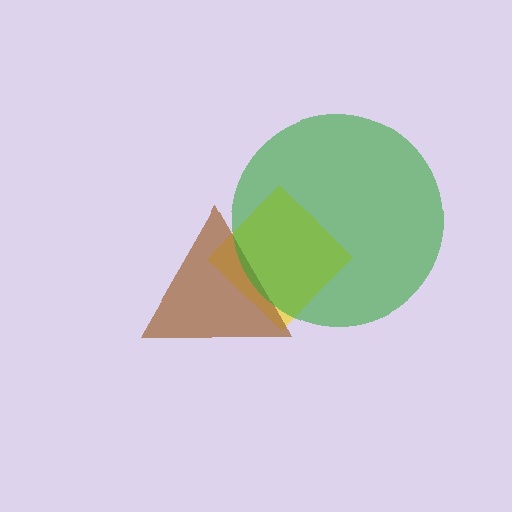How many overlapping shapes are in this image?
There are 3 overlapping shapes in the image.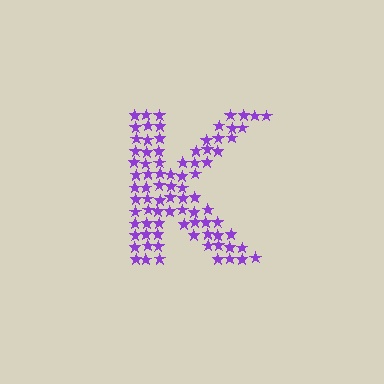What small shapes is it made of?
It is made of small stars.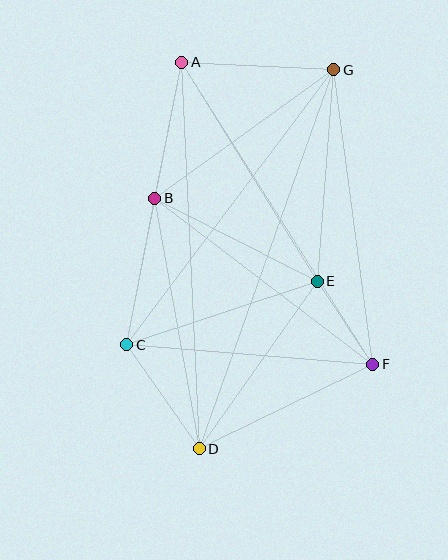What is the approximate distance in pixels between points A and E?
The distance between A and E is approximately 257 pixels.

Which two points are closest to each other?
Points E and F are closest to each other.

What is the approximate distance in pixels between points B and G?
The distance between B and G is approximately 221 pixels.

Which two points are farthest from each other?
Points D and G are farthest from each other.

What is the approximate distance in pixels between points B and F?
The distance between B and F is approximately 274 pixels.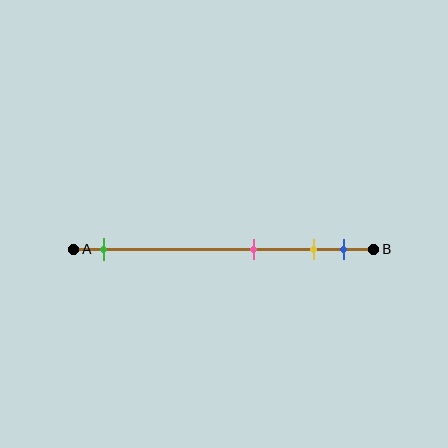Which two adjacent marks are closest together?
The yellow and blue marks are the closest adjacent pair.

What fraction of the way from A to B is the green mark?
The green mark is approximately 10% (0.1) of the way from A to B.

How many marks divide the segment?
There are 4 marks dividing the segment.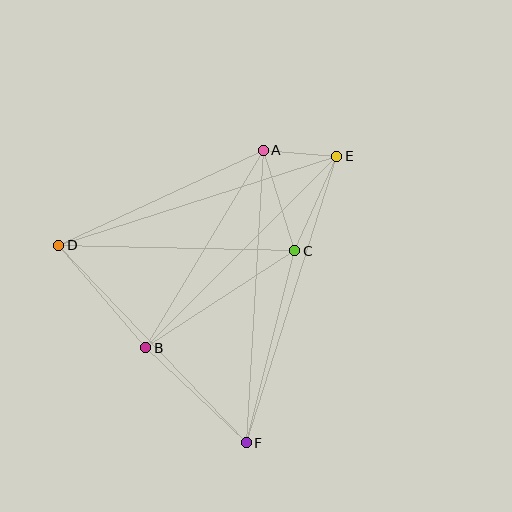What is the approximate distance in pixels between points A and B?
The distance between A and B is approximately 230 pixels.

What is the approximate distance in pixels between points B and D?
The distance between B and D is approximately 135 pixels.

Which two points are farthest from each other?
Points E and F are farthest from each other.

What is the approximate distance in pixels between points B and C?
The distance between B and C is approximately 178 pixels.